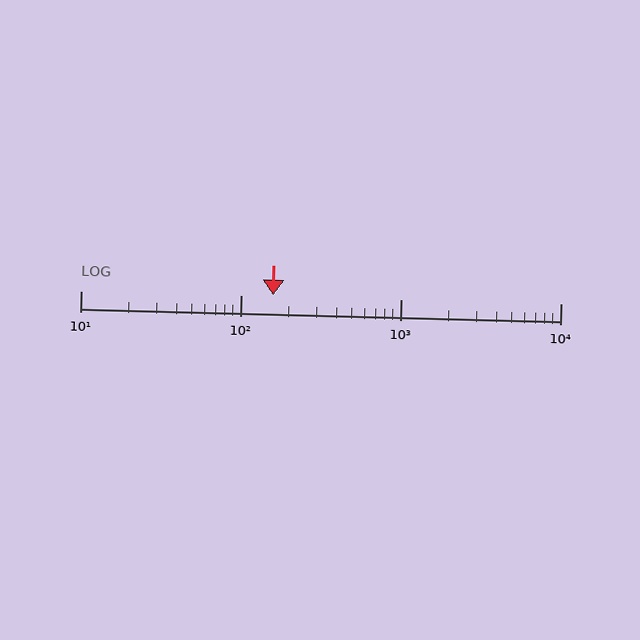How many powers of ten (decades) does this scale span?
The scale spans 3 decades, from 10 to 10000.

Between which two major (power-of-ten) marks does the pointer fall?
The pointer is between 100 and 1000.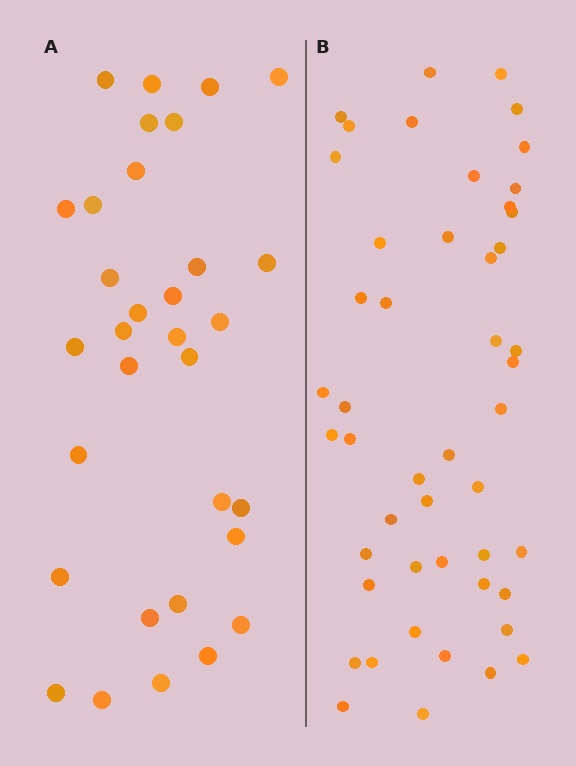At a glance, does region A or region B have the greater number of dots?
Region B (the right region) has more dots.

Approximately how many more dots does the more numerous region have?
Region B has approximately 15 more dots than region A.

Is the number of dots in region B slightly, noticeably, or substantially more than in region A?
Region B has substantially more. The ratio is roughly 1.5 to 1.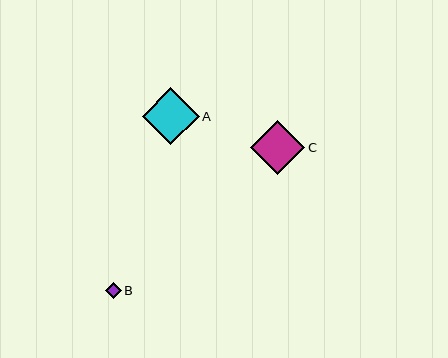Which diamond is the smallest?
Diamond B is the smallest with a size of approximately 16 pixels.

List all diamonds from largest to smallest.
From largest to smallest: A, C, B.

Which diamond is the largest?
Diamond A is the largest with a size of approximately 57 pixels.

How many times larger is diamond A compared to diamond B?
Diamond A is approximately 3.6 times the size of diamond B.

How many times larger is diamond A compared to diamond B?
Diamond A is approximately 3.6 times the size of diamond B.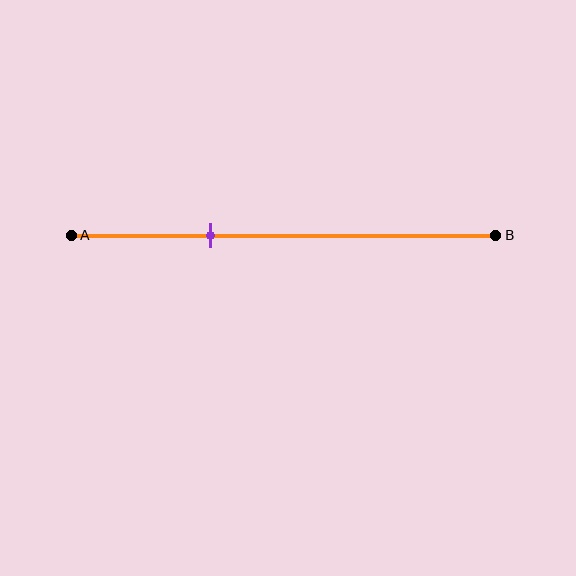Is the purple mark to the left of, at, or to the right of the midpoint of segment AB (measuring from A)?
The purple mark is to the left of the midpoint of segment AB.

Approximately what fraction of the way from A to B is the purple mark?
The purple mark is approximately 35% of the way from A to B.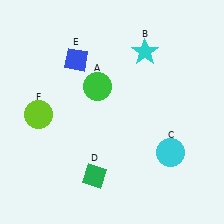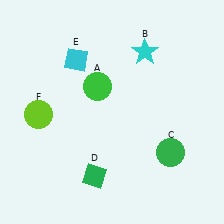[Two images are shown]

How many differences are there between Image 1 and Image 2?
There are 2 differences between the two images.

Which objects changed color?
C changed from cyan to green. E changed from blue to cyan.